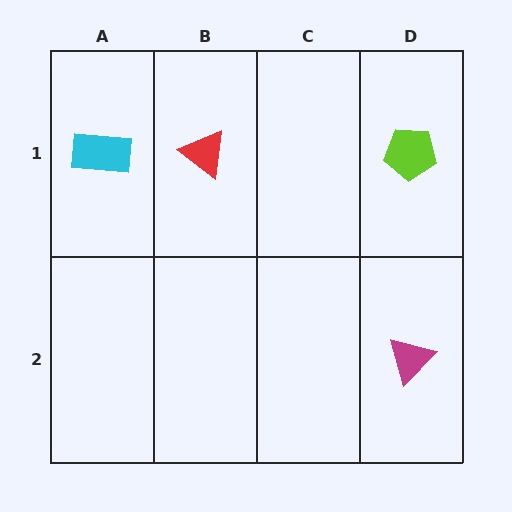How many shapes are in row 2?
1 shape.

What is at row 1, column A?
A cyan rectangle.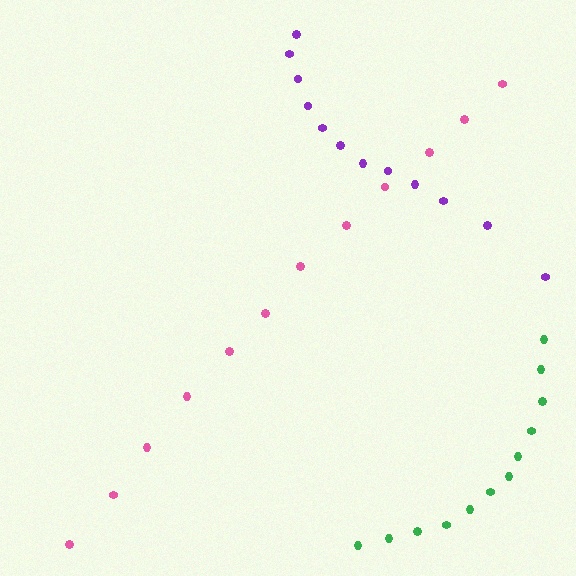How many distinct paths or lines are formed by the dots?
There are 3 distinct paths.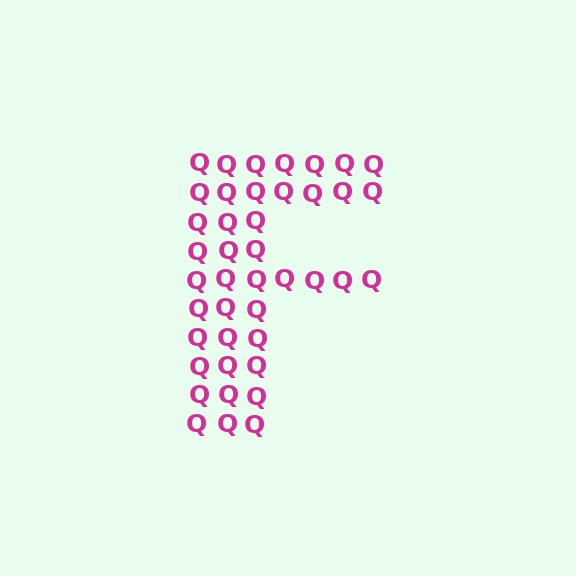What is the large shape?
The large shape is the letter F.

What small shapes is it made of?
It is made of small letter Q's.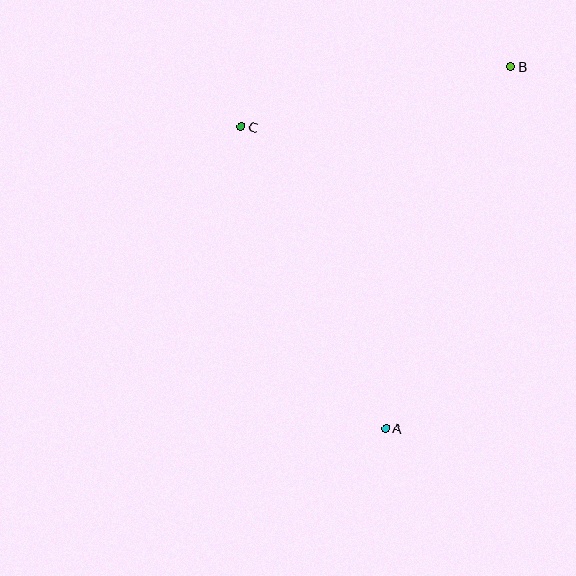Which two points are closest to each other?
Points B and C are closest to each other.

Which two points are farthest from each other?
Points A and B are farthest from each other.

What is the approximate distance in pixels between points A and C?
The distance between A and C is approximately 335 pixels.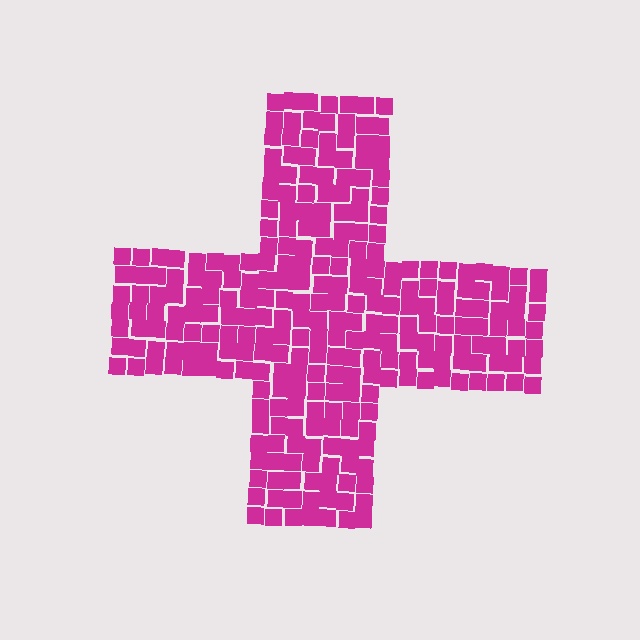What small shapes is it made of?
It is made of small squares.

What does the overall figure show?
The overall figure shows a cross.